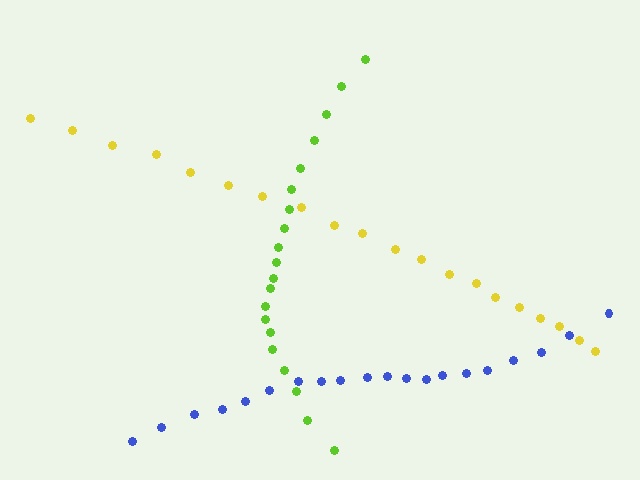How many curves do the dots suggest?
There are 3 distinct paths.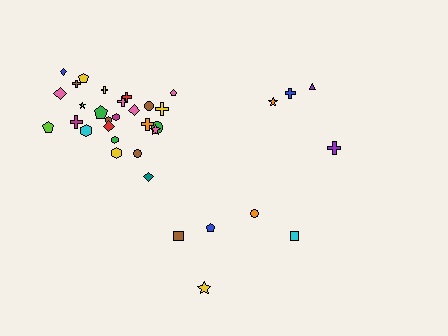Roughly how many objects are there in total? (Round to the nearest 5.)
Roughly 35 objects in total.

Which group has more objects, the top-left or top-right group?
The top-left group.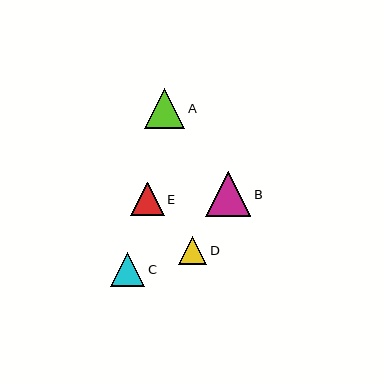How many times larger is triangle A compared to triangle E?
Triangle A is approximately 1.2 times the size of triangle E.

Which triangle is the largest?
Triangle B is the largest with a size of approximately 45 pixels.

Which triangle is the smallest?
Triangle D is the smallest with a size of approximately 28 pixels.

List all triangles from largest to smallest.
From largest to smallest: B, A, C, E, D.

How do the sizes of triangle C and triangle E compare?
Triangle C and triangle E are approximately the same size.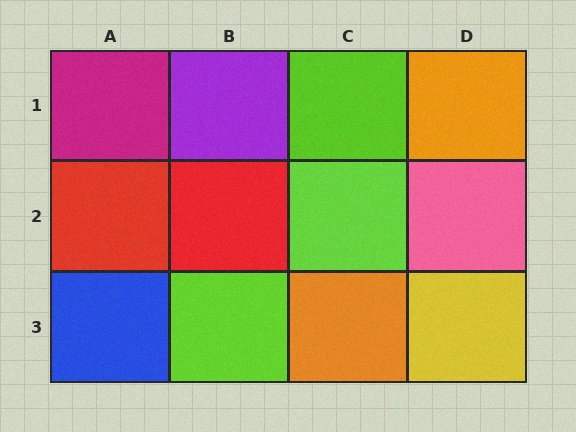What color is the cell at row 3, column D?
Yellow.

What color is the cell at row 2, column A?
Red.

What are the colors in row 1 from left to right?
Magenta, purple, lime, orange.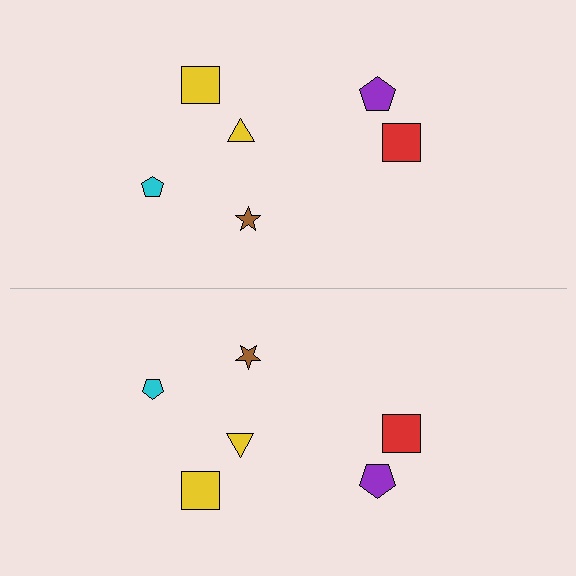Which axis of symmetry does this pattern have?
The pattern has a horizontal axis of symmetry running through the center of the image.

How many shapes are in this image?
There are 12 shapes in this image.